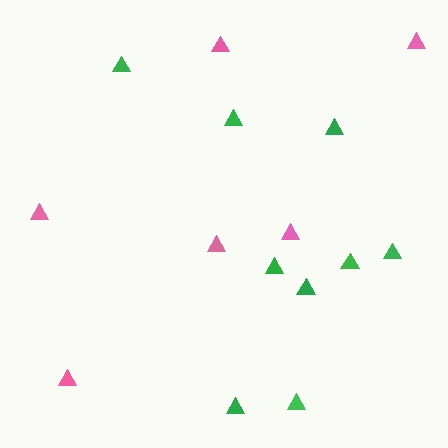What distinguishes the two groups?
There are 2 groups: one group of pink triangles (6) and one group of green triangles (9).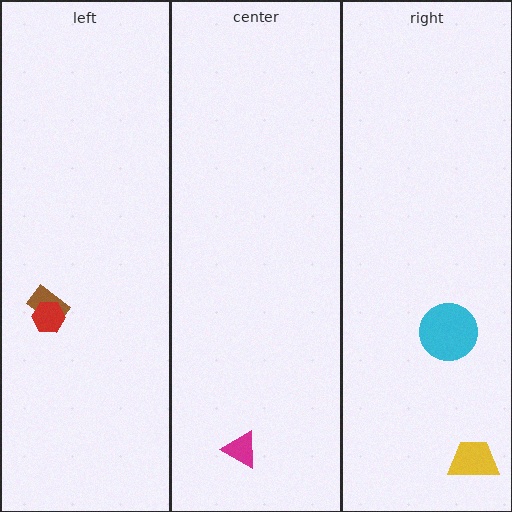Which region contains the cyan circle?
The right region.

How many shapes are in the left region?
2.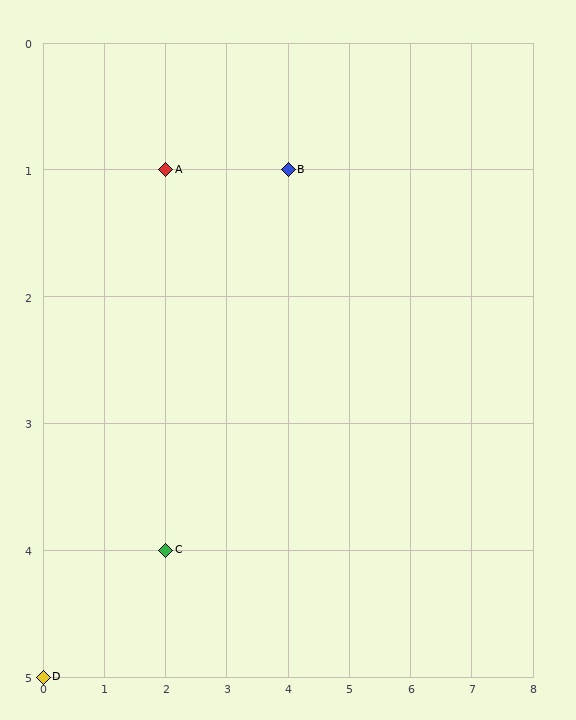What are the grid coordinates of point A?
Point A is at grid coordinates (2, 1).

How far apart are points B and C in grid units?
Points B and C are 2 columns and 3 rows apart (about 3.6 grid units diagonally).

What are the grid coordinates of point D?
Point D is at grid coordinates (0, 5).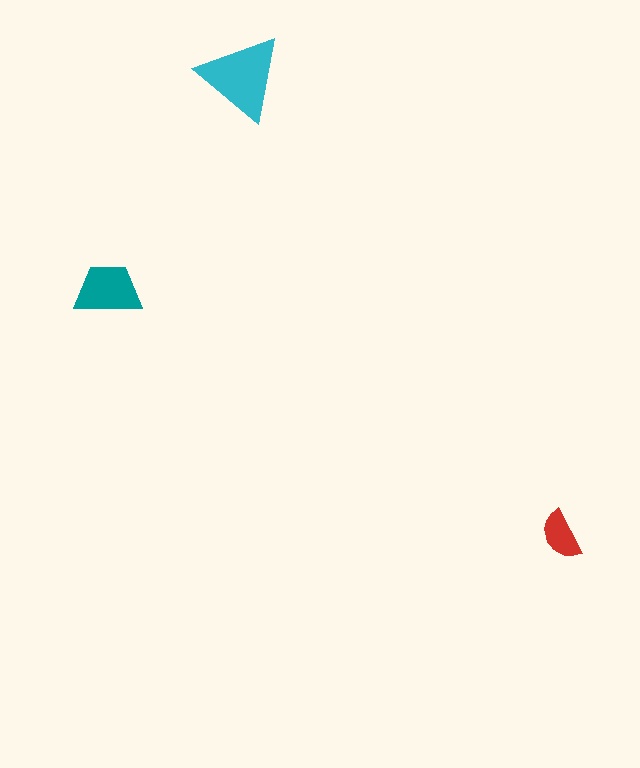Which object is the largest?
The cyan triangle.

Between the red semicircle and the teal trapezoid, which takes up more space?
The teal trapezoid.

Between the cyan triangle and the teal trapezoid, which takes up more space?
The cyan triangle.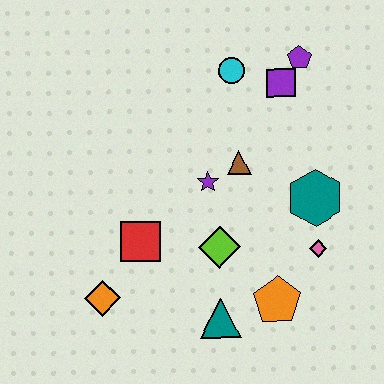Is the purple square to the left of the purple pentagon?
Yes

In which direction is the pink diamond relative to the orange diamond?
The pink diamond is to the right of the orange diamond.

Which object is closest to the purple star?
The brown triangle is closest to the purple star.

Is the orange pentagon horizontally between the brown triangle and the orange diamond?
No